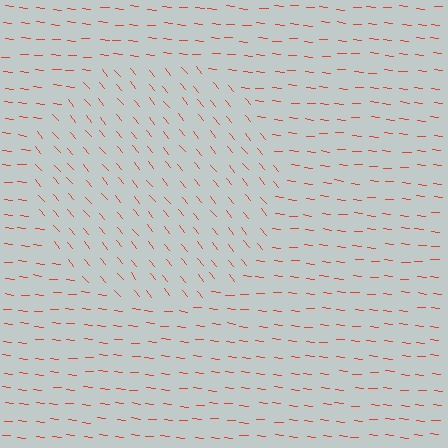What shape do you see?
I see a circle.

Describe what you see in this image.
The image is filled with small red line segments. A circle region in the image has lines oriented differently from the surrounding lines, creating a visible texture boundary.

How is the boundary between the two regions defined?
The boundary is defined purely by a change in line orientation (approximately 45 degrees difference). All lines are the same color and thickness.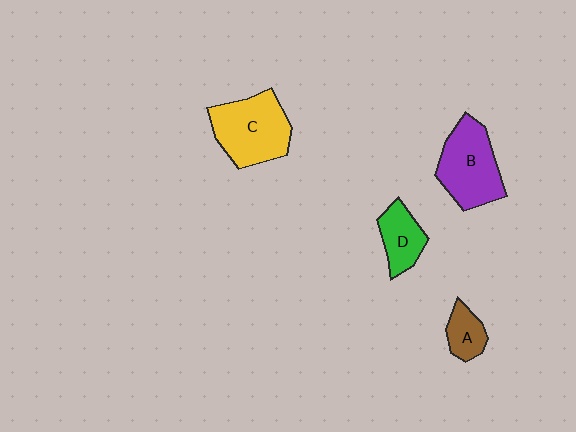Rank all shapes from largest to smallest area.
From largest to smallest: C (yellow), B (purple), D (green), A (brown).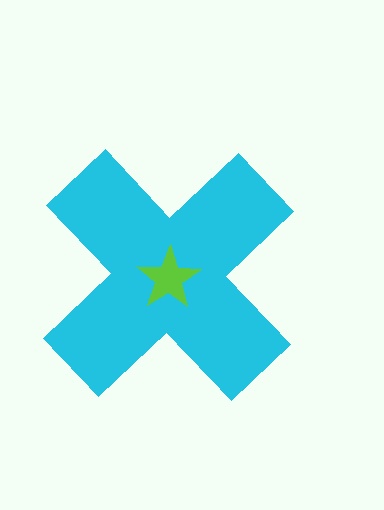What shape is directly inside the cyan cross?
The lime star.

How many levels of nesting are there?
2.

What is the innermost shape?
The lime star.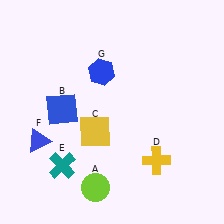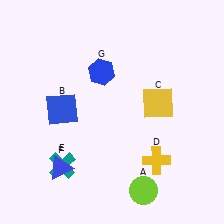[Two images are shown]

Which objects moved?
The objects that moved are: the lime circle (A), the yellow square (C), the blue triangle (F).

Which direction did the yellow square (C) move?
The yellow square (C) moved right.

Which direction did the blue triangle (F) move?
The blue triangle (F) moved down.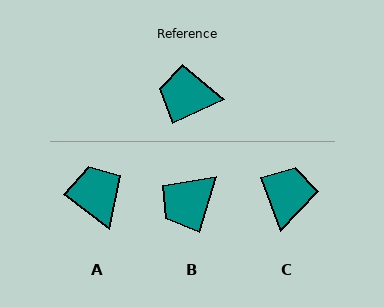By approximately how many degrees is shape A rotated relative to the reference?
Approximately 62 degrees clockwise.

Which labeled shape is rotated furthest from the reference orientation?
C, about 94 degrees away.